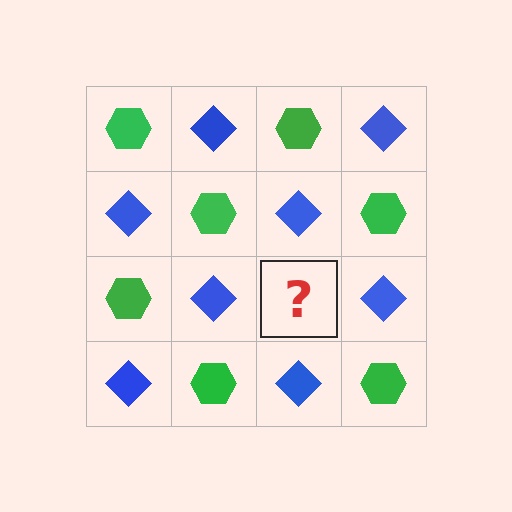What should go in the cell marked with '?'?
The missing cell should contain a green hexagon.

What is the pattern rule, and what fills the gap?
The rule is that it alternates green hexagon and blue diamond in a checkerboard pattern. The gap should be filled with a green hexagon.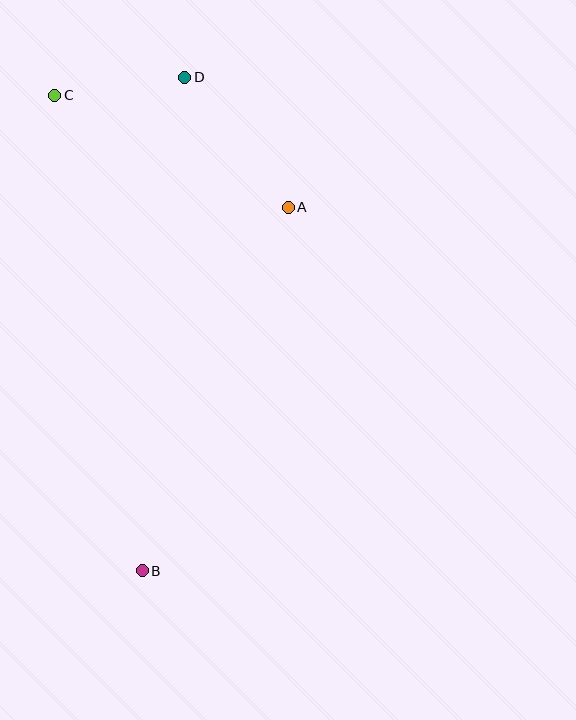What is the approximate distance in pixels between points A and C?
The distance between A and C is approximately 259 pixels.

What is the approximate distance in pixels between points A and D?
The distance between A and D is approximately 166 pixels.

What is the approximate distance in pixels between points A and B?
The distance between A and B is approximately 392 pixels.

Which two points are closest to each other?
Points C and D are closest to each other.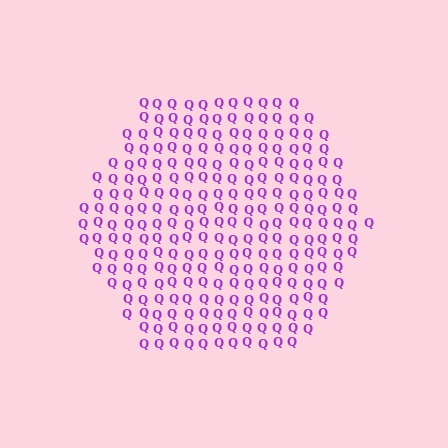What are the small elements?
The small elements are letter Q's.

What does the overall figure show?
The overall figure shows a hexagon.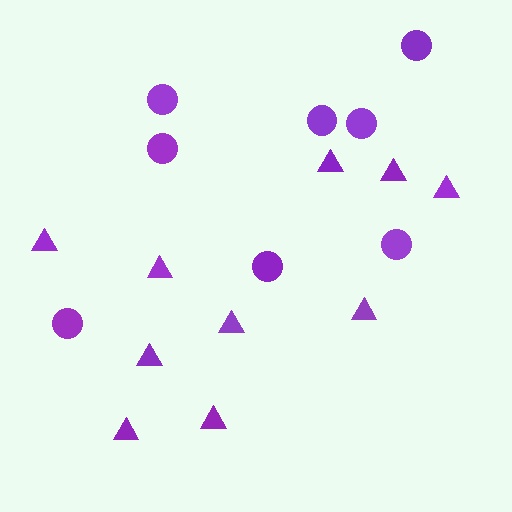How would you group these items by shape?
There are 2 groups: one group of triangles (10) and one group of circles (8).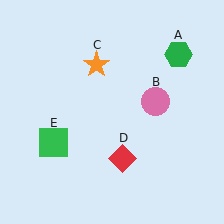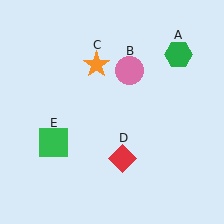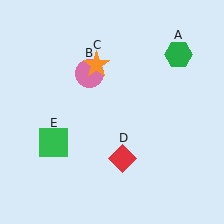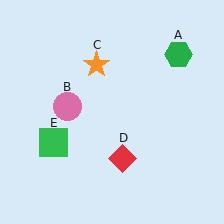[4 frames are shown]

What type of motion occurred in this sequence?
The pink circle (object B) rotated counterclockwise around the center of the scene.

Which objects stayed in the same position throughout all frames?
Green hexagon (object A) and orange star (object C) and red diamond (object D) and green square (object E) remained stationary.